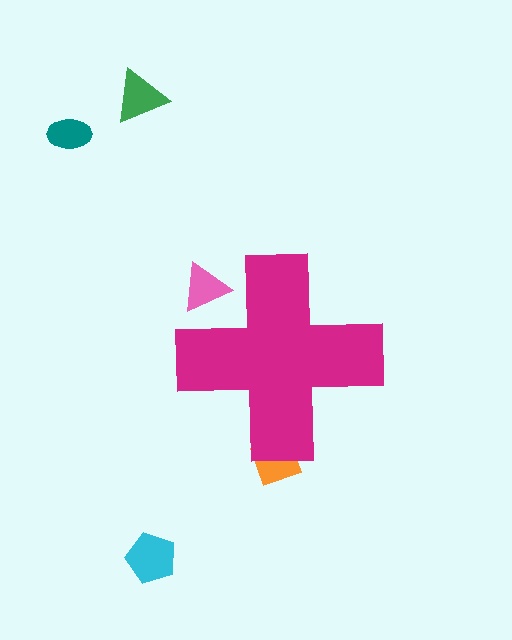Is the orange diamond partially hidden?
Yes, the orange diamond is partially hidden behind the magenta cross.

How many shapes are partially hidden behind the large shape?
2 shapes are partially hidden.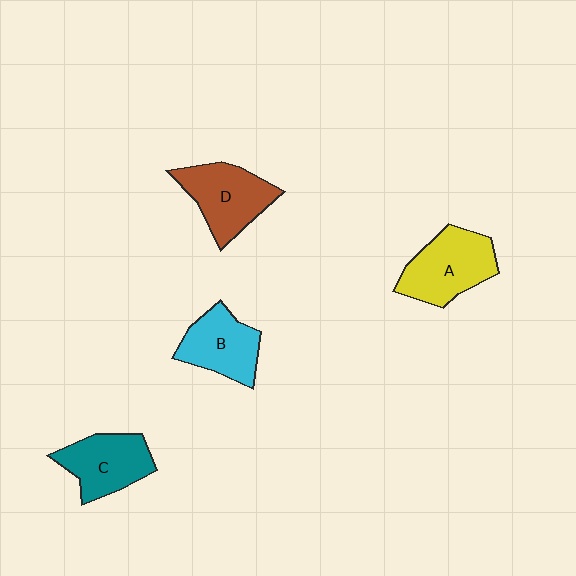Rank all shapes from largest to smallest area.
From largest to smallest: A (yellow), D (brown), C (teal), B (cyan).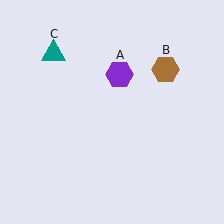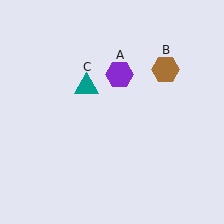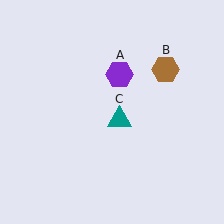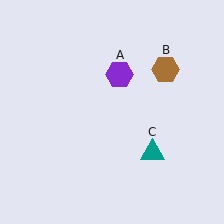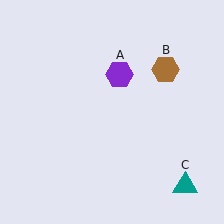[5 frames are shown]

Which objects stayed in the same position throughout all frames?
Purple hexagon (object A) and brown hexagon (object B) remained stationary.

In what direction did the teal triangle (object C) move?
The teal triangle (object C) moved down and to the right.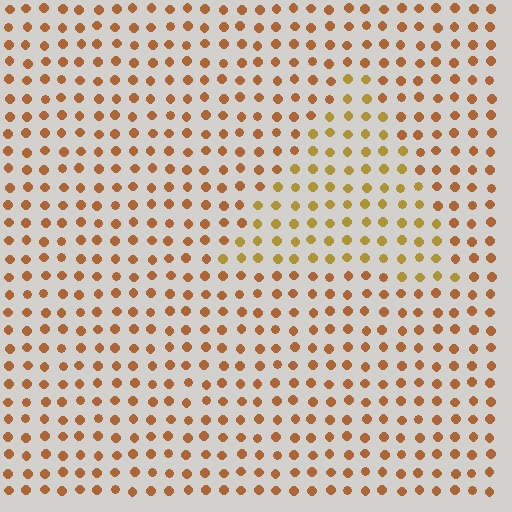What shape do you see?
I see a triangle.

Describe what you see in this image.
The image is filled with small brown elements in a uniform arrangement. A triangle-shaped region is visible where the elements are tinted to a slightly different hue, forming a subtle color boundary.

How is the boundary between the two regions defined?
The boundary is defined purely by a slight shift in hue (about 24 degrees). Spacing, size, and orientation are identical on both sides.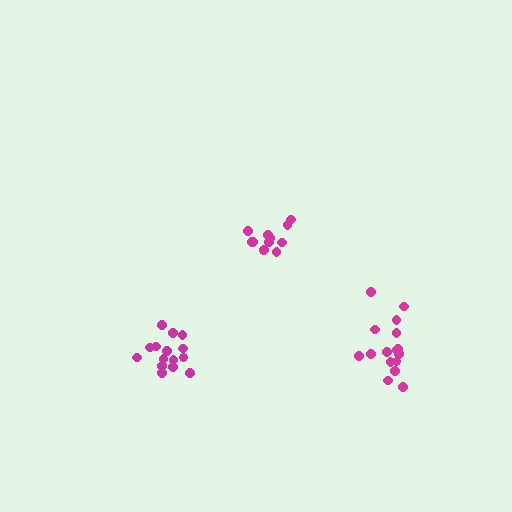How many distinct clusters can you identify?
There are 3 distinct clusters.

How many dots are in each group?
Group 1: 16 dots, Group 2: 13 dots, Group 3: 15 dots (44 total).